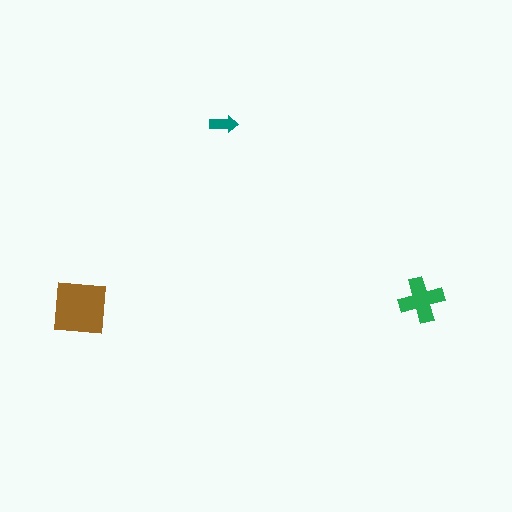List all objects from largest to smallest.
The brown square, the green cross, the teal arrow.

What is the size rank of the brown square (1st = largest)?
1st.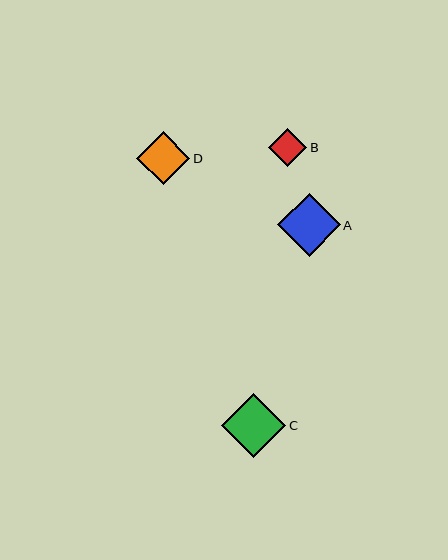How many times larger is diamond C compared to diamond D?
Diamond C is approximately 1.2 times the size of diamond D.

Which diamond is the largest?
Diamond C is the largest with a size of approximately 64 pixels.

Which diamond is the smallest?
Diamond B is the smallest with a size of approximately 39 pixels.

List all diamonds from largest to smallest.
From largest to smallest: C, A, D, B.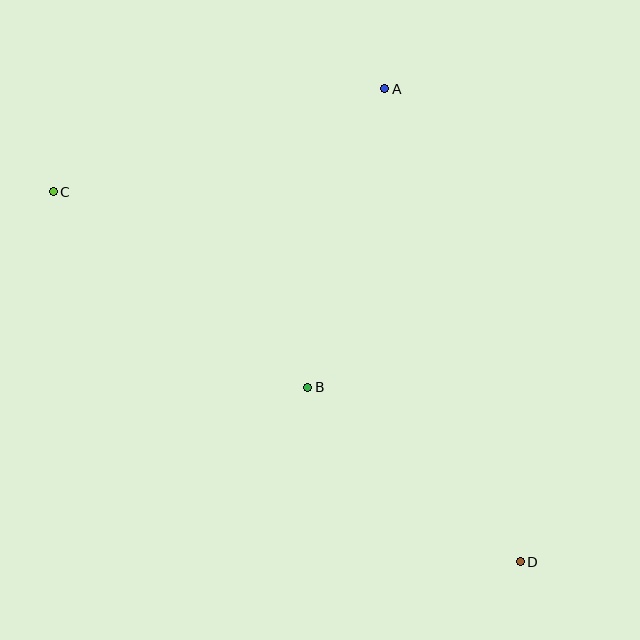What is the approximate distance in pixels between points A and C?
The distance between A and C is approximately 347 pixels.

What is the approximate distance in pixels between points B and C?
The distance between B and C is approximately 321 pixels.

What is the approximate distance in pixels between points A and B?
The distance between A and B is approximately 308 pixels.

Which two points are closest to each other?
Points B and D are closest to each other.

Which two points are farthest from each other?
Points C and D are farthest from each other.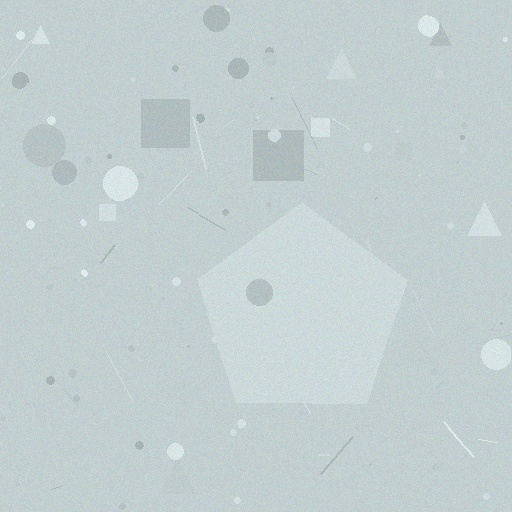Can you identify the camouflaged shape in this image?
The camouflaged shape is a pentagon.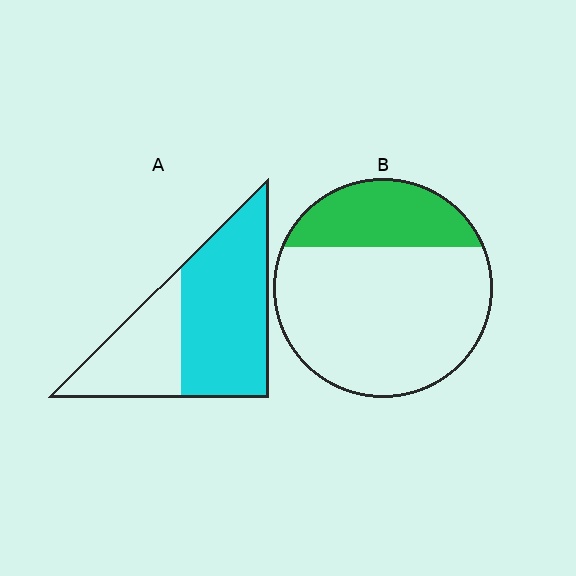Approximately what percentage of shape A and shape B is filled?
A is approximately 65% and B is approximately 25%.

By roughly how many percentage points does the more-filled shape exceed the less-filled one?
By roughly 35 percentage points (A over B).